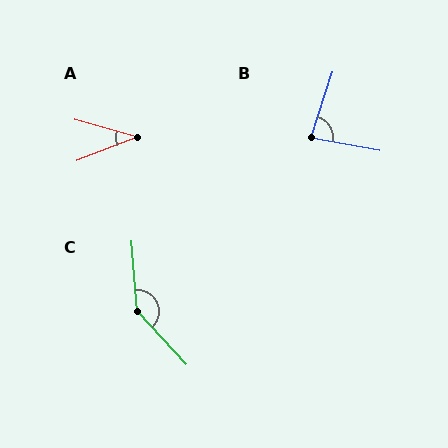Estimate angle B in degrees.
Approximately 82 degrees.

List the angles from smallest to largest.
A (37°), B (82°), C (142°).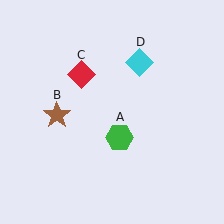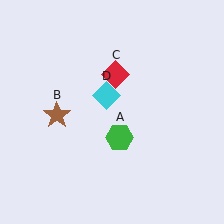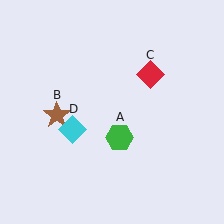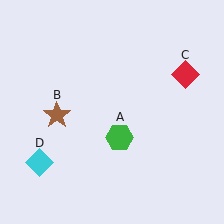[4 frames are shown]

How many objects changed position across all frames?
2 objects changed position: red diamond (object C), cyan diamond (object D).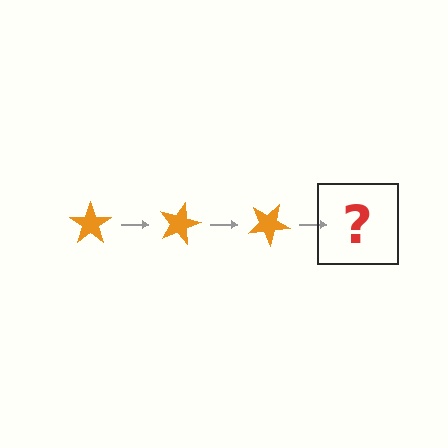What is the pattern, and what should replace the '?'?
The pattern is that the star rotates 15 degrees each step. The '?' should be an orange star rotated 45 degrees.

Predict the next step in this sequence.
The next step is an orange star rotated 45 degrees.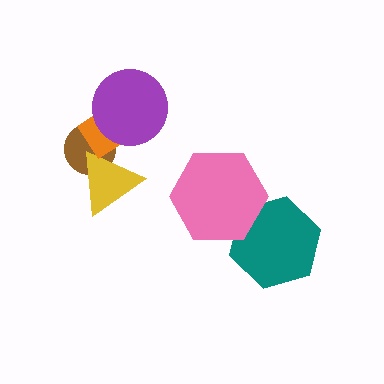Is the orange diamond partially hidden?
Yes, it is partially covered by another shape.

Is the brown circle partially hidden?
Yes, it is partially covered by another shape.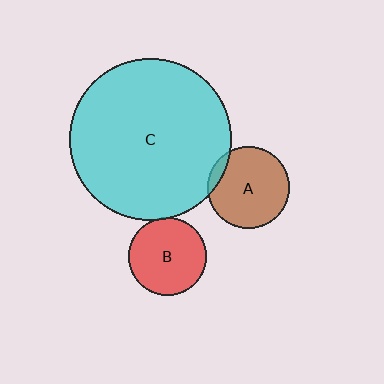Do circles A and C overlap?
Yes.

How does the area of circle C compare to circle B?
Approximately 4.3 times.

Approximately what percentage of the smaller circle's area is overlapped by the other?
Approximately 10%.